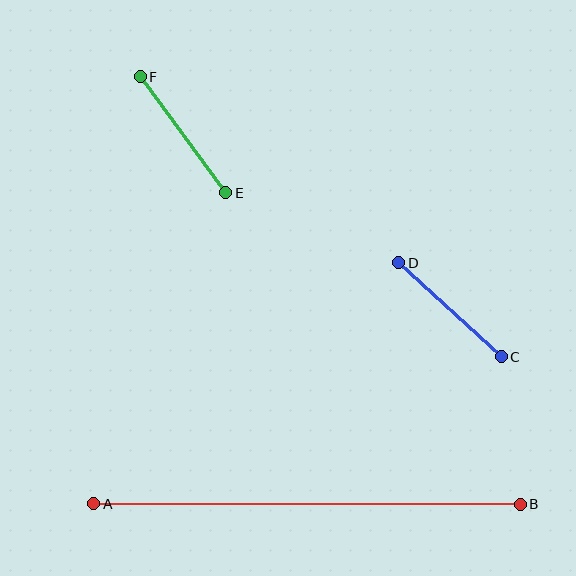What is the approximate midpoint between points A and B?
The midpoint is at approximately (307, 504) pixels.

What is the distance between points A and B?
The distance is approximately 426 pixels.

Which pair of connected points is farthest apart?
Points A and B are farthest apart.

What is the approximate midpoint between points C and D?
The midpoint is at approximately (450, 310) pixels.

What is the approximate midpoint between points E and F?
The midpoint is at approximately (183, 135) pixels.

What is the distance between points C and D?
The distance is approximately 139 pixels.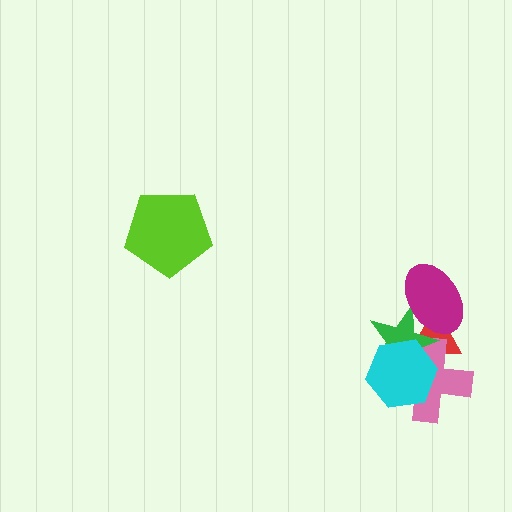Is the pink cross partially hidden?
Yes, it is partially covered by another shape.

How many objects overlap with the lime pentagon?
0 objects overlap with the lime pentagon.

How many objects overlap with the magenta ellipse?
2 objects overlap with the magenta ellipse.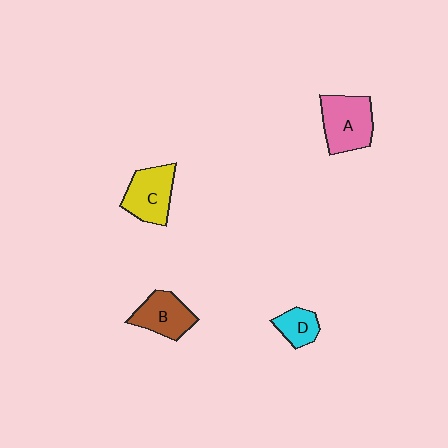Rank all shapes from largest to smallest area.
From largest to smallest: A (pink), C (yellow), B (brown), D (cyan).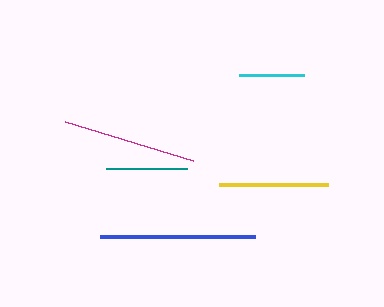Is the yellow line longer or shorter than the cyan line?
The yellow line is longer than the cyan line.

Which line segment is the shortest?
The cyan line is the shortest at approximately 66 pixels.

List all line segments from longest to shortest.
From longest to shortest: blue, magenta, yellow, teal, cyan.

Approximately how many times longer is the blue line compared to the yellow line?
The blue line is approximately 1.4 times the length of the yellow line.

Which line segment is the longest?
The blue line is the longest at approximately 155 pixels.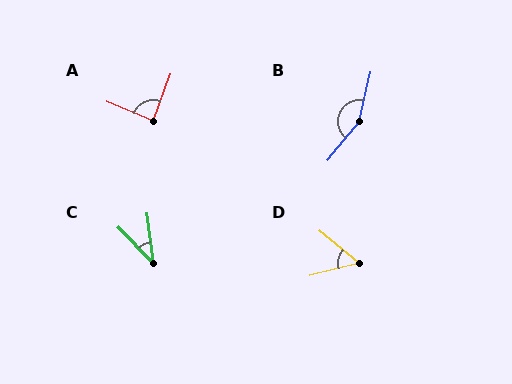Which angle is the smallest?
C, at approximately 36 degrees.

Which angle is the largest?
B, at approximately 153 degrees.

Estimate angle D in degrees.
Approximately 54 degrees.